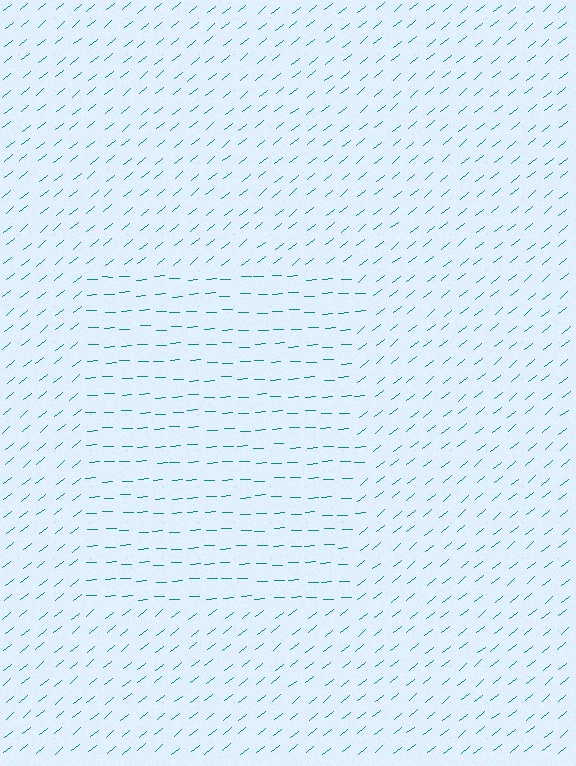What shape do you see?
I see a rectangle.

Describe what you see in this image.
The image is filled with small teal line segments. A rectangle region in the image has lines oriented differently from the surrounding lines, creating a visible texture boundary.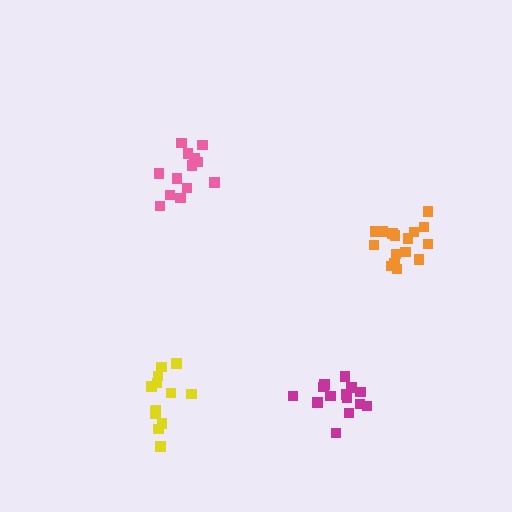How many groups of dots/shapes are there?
There are 4 groups.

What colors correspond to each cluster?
The clusters are colored: pink, orange, yellow, magenta.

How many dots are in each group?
Group 1: 13 dots, Group 2: 16 dots, Group 3: 13 dots, Group 4: 14 dots (56 total).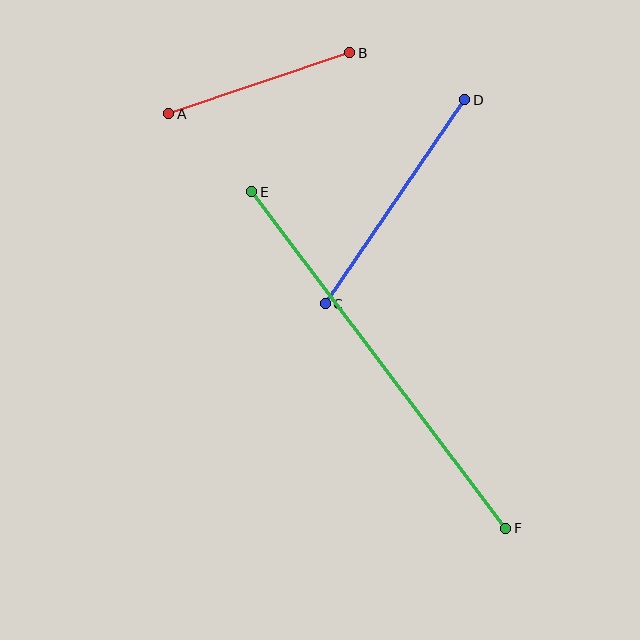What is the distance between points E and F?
The distance is approximately 422 pixels.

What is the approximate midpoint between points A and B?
The midpoint is at approximately (259, 83) pixels.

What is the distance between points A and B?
The distance is approximately 191 pixels.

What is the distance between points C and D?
The distance is approximately 247 pixels.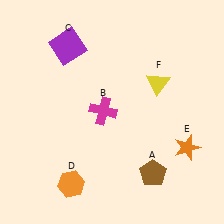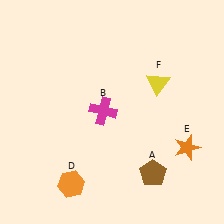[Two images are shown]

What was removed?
The purple square (C) was removed in Image 2.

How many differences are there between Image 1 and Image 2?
There is 1 difference between the two images.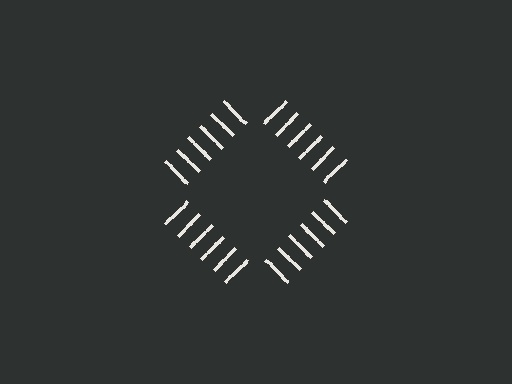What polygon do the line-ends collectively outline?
An illusory square — the line segments terminate on its edges but no continuous stroke is drawn.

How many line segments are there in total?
24 — 6 along each of the 4 edges.